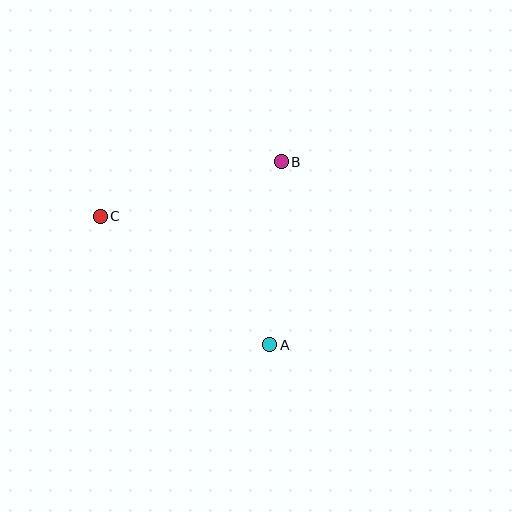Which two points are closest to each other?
Points A and B are closest to each other.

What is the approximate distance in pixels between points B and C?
The distance between B and C is approximately 189 pixels.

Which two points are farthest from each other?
Points A and C are farthest from each other.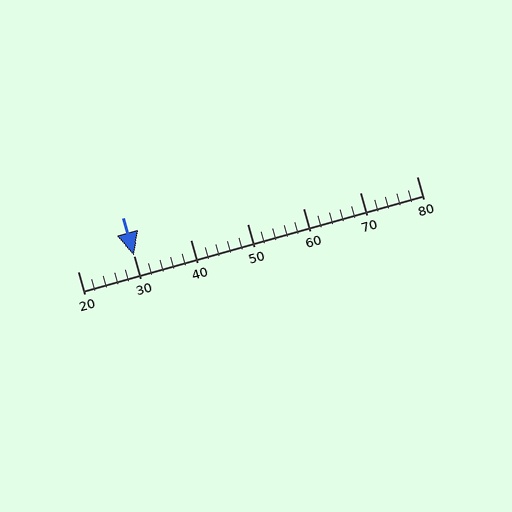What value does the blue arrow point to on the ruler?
The blue arrow points to approximately 30.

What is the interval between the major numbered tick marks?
The major tick marks are spaced 10 units apart.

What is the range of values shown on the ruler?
The ruler shows values from 20 to 80.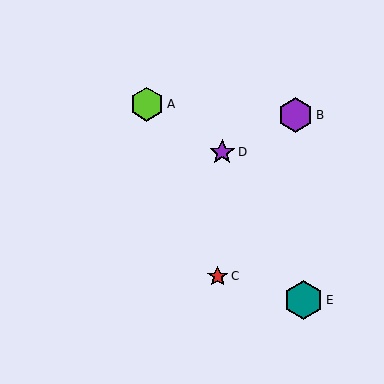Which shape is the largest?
The teal hexagon (labeled E) is the largest.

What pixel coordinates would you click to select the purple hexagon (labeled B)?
Click at (295, 115) to select the purple hexagon B.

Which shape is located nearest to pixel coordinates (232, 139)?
The purple star (labeled D) at (222, 152) is nearest to that location.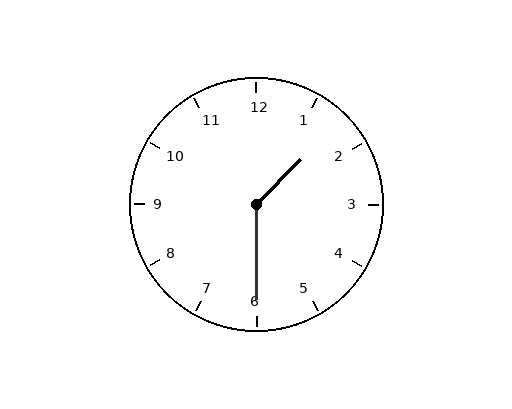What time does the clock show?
1:30.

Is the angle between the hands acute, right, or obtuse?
It is obtuse.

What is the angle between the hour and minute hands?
Approximately 135 degrees.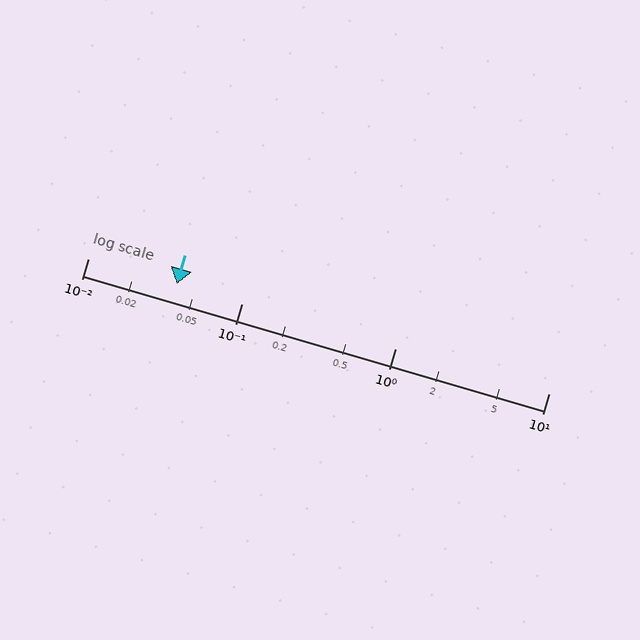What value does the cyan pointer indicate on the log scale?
The pointer indicates approximately 0.038.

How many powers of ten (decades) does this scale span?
The scale spans 3 decades, from 0.01 to 10.